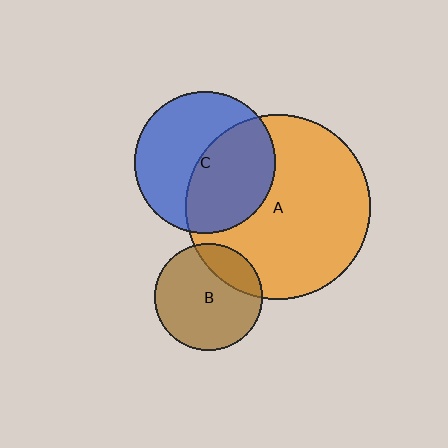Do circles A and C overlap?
Yes.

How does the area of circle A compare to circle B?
Approximately 3.0 times.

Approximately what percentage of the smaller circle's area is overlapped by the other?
Approximately 50%.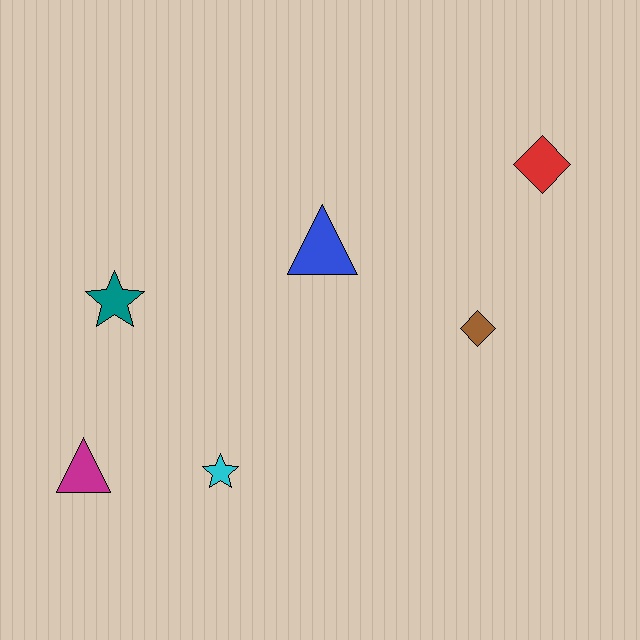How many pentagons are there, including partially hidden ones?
There are no pentagons.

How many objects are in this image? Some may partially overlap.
There are 6 objects.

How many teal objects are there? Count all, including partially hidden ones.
There is 1 teal object.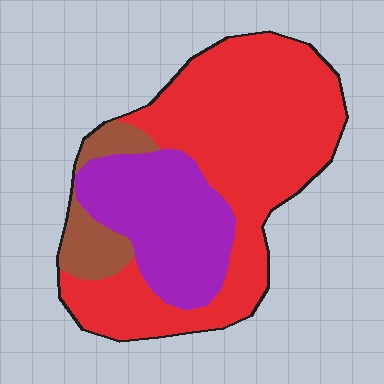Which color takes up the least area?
Brown, at roughly 10%.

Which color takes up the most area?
Red, at roughly 60%.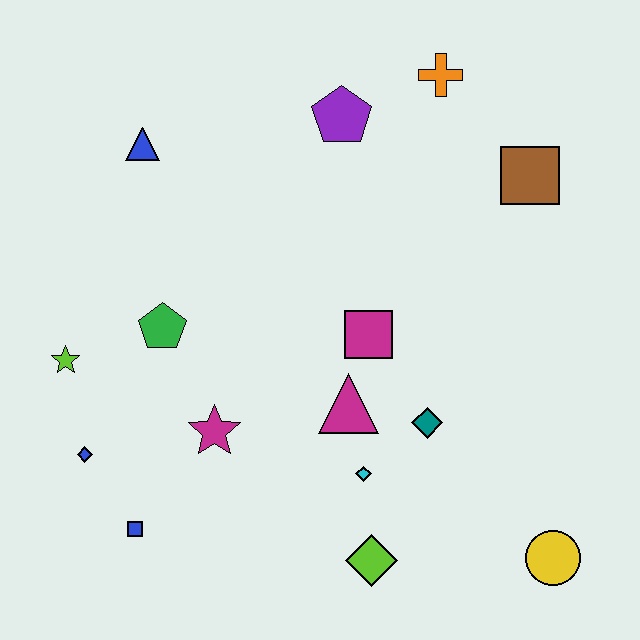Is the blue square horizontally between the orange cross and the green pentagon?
No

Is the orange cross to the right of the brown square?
No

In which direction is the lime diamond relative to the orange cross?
The lime diamond is below the orange cross.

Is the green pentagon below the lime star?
No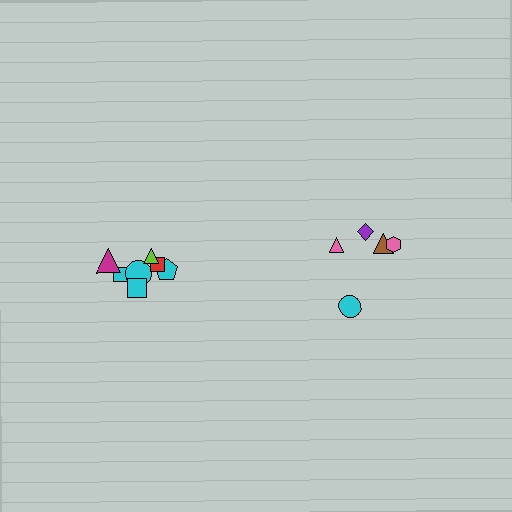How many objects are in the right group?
There are 5 objects.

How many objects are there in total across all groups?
There are 12 objects.